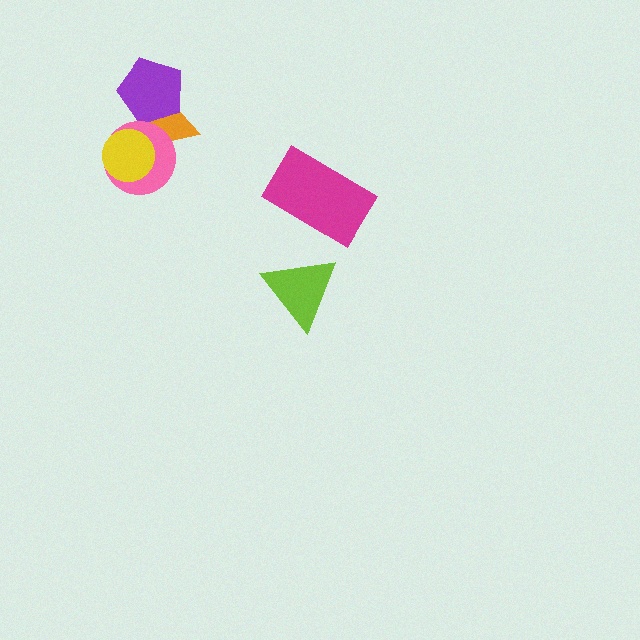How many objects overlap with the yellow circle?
2 objects overlap with the yellow circle.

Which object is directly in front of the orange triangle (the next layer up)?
The purple pentagon is directly in front of the orange triangle.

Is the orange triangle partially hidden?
Yes, it is partially covered by another shape.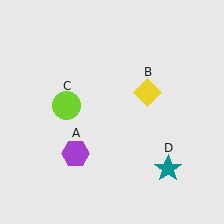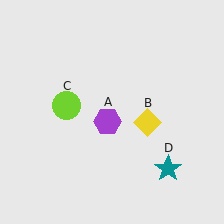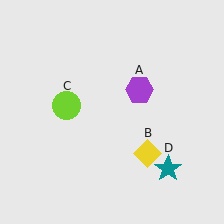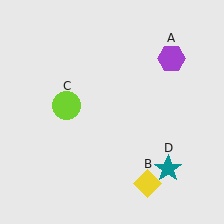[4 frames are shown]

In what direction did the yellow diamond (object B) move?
The yellow diamond (object B) moved down.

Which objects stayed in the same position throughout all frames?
Lime circle (object C) and teal star (object D) remained stationary.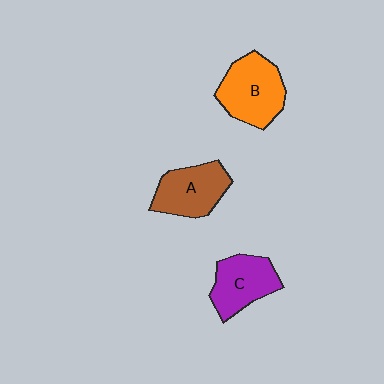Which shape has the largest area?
Shape B (orange).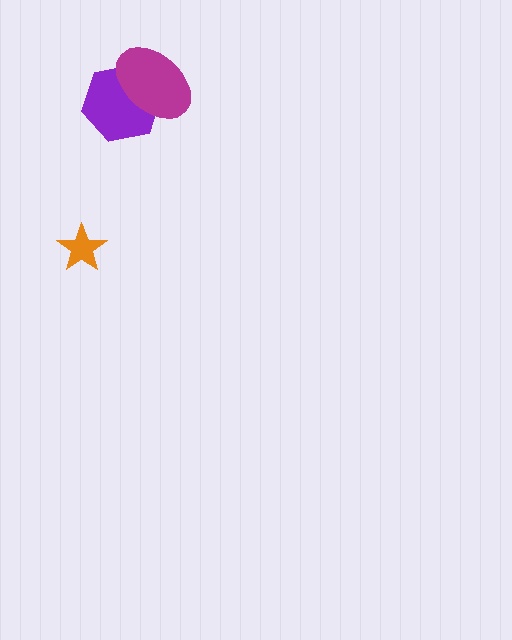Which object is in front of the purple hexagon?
The magenta ellipse is in front of the purple hexagon.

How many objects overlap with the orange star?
0 objects overlap with the orange star.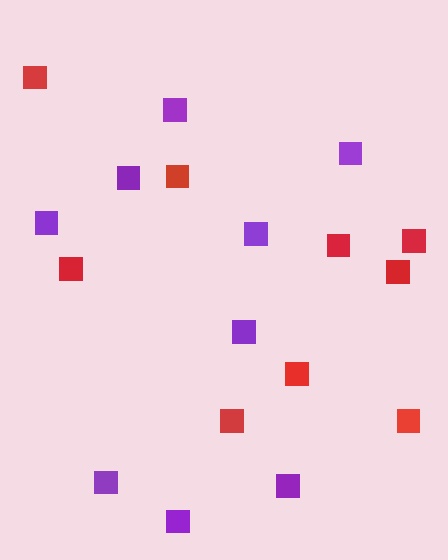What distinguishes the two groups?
There are 2 groups: one group of red squares (9) and one group of purple squares (9).